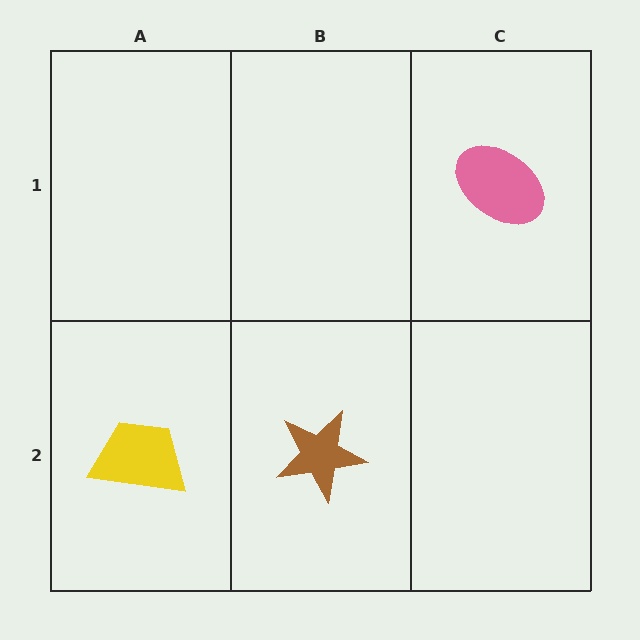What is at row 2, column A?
A yellow trapezoid.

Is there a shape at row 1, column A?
No, that cell is empty.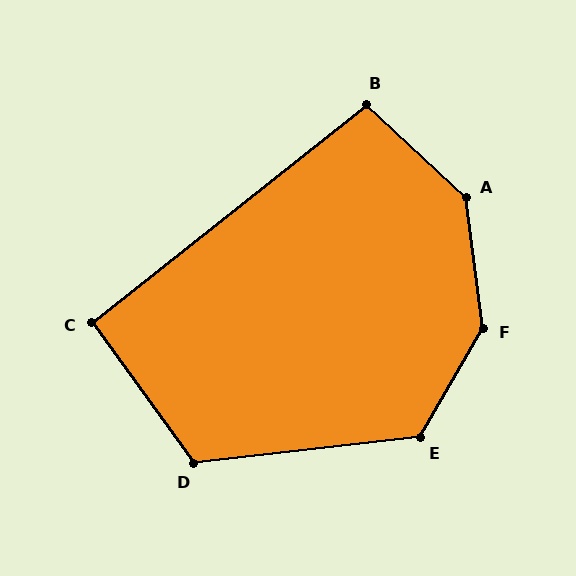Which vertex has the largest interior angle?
F, at approximately 142 degrees.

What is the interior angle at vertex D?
Approximately 119 degrees (obtuse).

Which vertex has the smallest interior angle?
C, at approximately 93 degrees.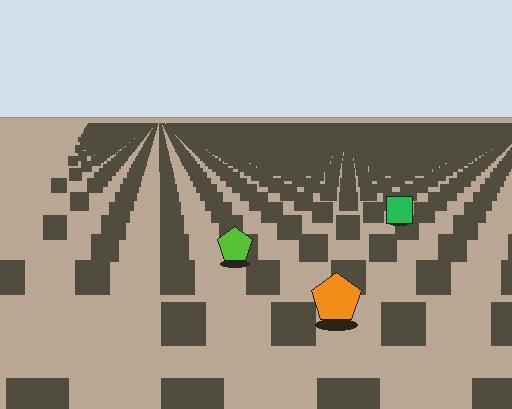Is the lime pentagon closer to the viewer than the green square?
Yes. The lime pentagon is closer — you can tell from the texture gradient: the ground texture is coarser near it.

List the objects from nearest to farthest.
From nearest to farthest: the orange pentagon, the lime pentagon, the green square.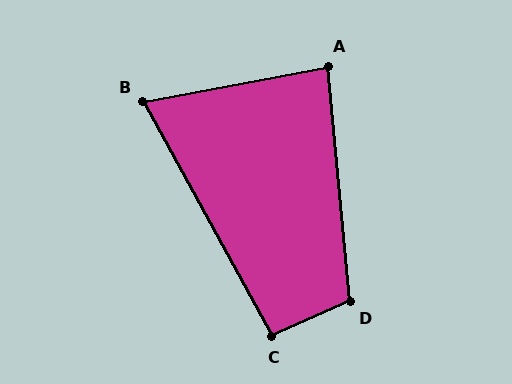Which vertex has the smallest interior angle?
B, at approximately 72 degrees.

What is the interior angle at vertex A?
Approximately 85 degrees (acute).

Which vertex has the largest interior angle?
D, at approximately 108 degrees.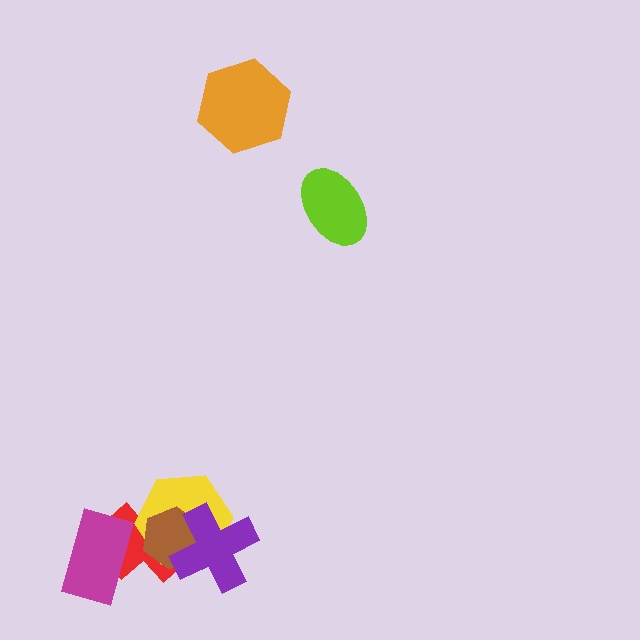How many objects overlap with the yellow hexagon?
3 objects overlap with the yellow hexagon.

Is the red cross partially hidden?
Yes, it is partially covered by another shape.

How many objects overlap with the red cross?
4 objects overlap with the red cross.